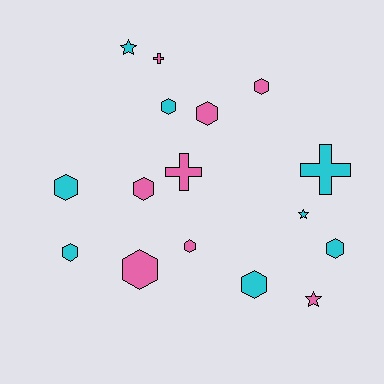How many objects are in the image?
There are 16 objects.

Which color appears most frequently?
Pink, with 8 objects.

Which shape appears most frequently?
Hexagon, with 10 objects.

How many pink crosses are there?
There are 2 pink crosses.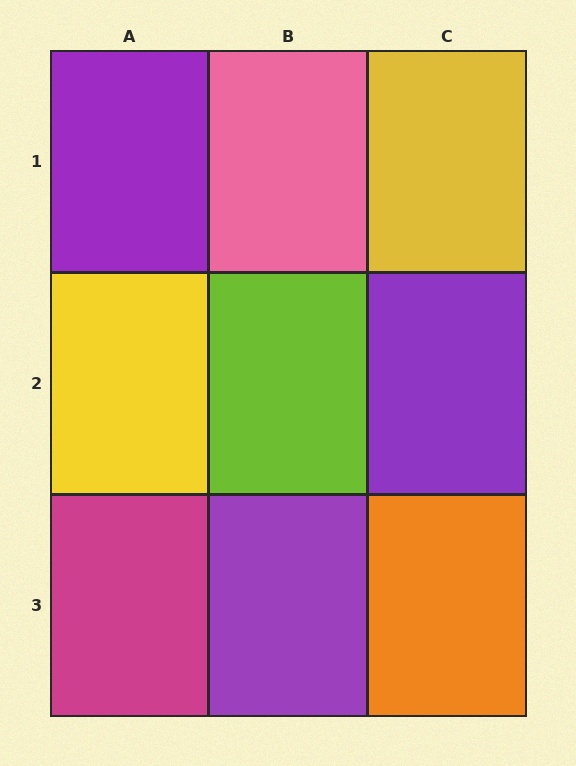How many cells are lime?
1 cell is lime.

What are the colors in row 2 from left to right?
Yellow, lime, purple.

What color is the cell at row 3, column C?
Orange.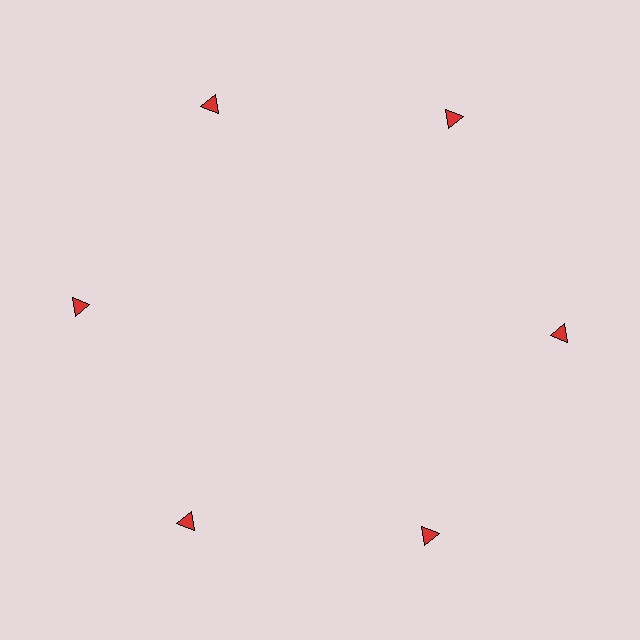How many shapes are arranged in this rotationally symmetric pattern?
There are 6 shapes, arranged in 6 groups of 1.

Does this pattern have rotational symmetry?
Yes, this pattern has 6-fold rotational symmetry. It looks the same after rotating 60 degrees around the center.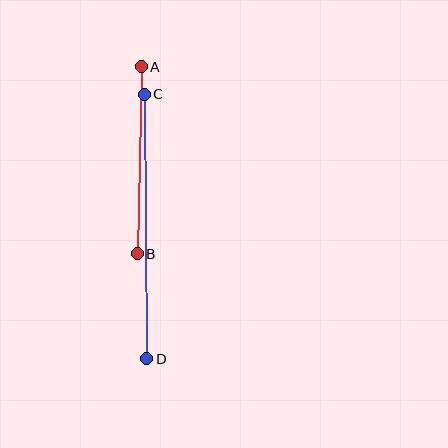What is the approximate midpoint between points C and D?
The midpoint is at approximately (146, 227) pixels.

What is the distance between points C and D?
The distance is approximately 264 pixels.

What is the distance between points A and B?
The distance is approximately 187 pixels.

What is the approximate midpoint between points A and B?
The midpoint is at approximately (139, 160) pixels.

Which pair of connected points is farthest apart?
Points C and D are farthest apart.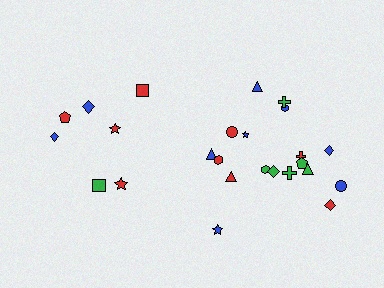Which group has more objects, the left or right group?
The right group.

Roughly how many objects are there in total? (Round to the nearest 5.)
Roughly 25 objects in total.